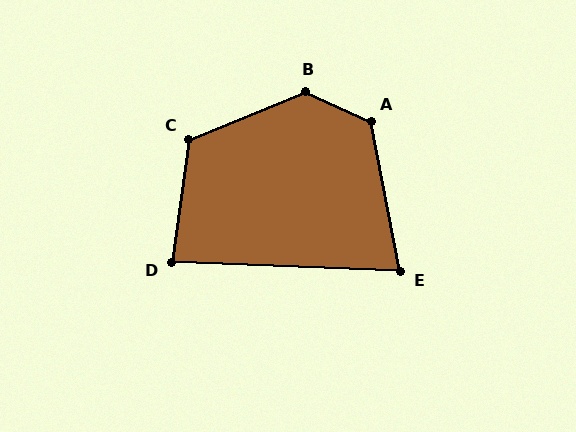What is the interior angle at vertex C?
Approximately 120 degrees (obtuse).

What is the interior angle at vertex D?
Approximately 84 degrees (acute).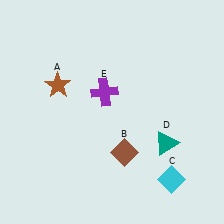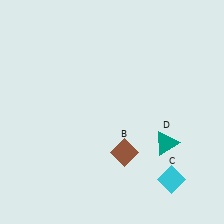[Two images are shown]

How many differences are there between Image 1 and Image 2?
There are 2 differences between the two images.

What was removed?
The purple cross (E), the brown star (A) were removed in Image 2.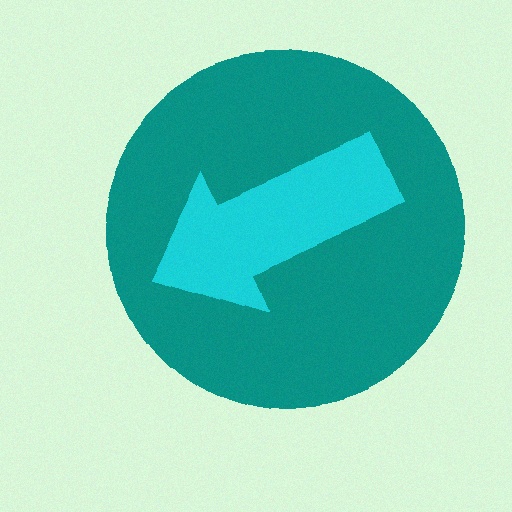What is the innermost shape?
The cyan arrow.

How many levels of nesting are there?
2.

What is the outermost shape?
The teal circle.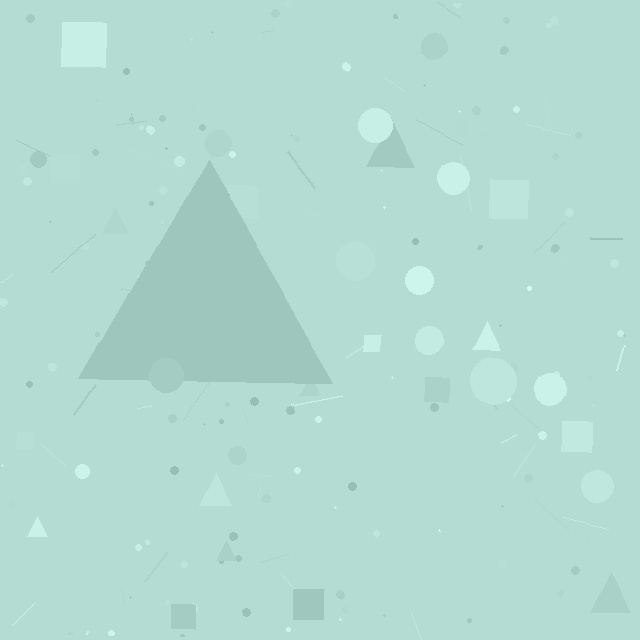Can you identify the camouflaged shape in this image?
The camouflaged shape is a triangle.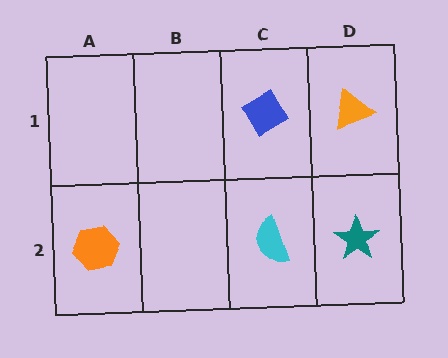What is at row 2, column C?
A cyan semicircle.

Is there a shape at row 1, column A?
No, that cell is empty.